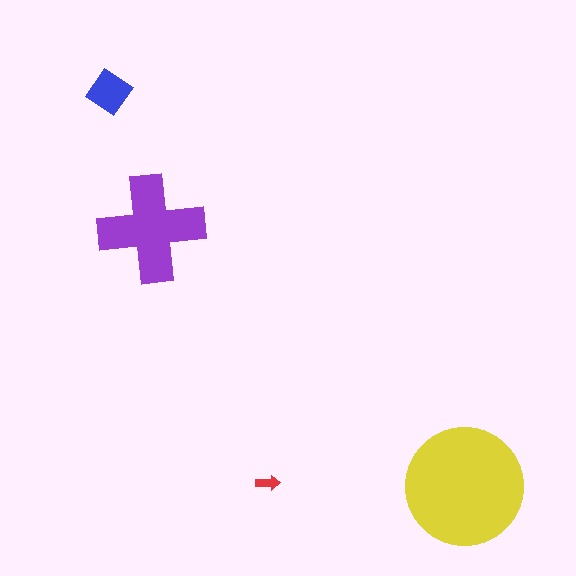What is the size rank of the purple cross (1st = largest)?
2nd.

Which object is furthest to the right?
The yellow circle is rightmost.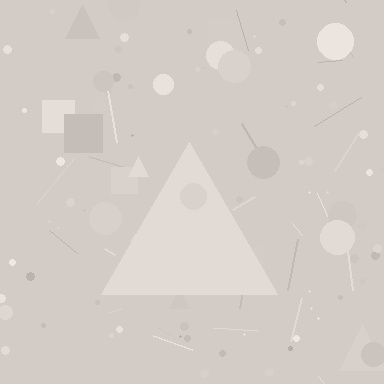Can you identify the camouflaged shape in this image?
The camouflaged shape is a triangle.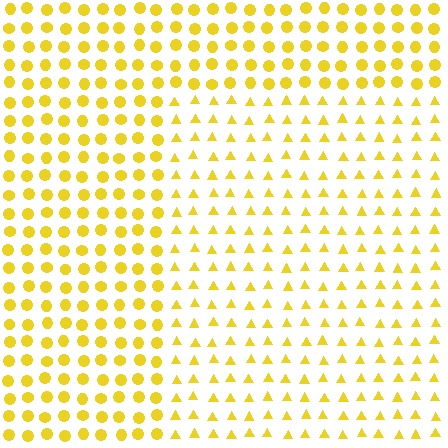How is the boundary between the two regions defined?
The boundary is defined by a change in element shape: triangles inside vs. circles outside. All elements share the same color and spacing.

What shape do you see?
I see a rectangle.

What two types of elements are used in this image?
The image uses triangles inside the rectangle region and circles outside it.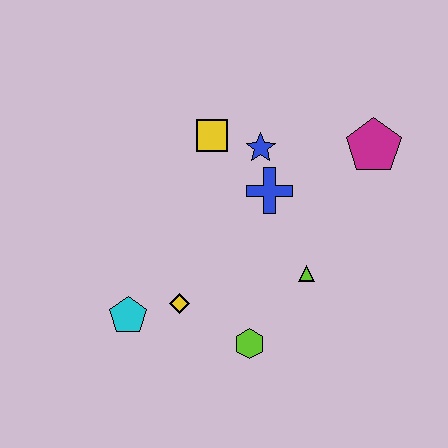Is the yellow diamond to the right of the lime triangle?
No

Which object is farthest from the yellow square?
The lime hexagon is farthest from the yellow square.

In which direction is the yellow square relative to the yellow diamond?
The yellow square is above the yellow diamond.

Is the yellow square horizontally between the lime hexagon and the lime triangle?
No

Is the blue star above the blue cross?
Yes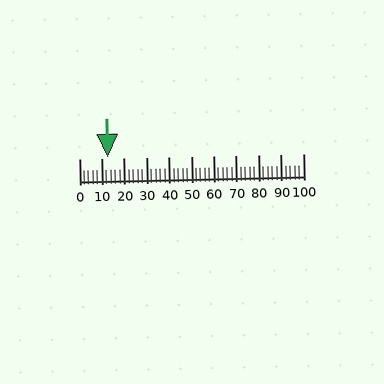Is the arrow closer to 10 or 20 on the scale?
The arrow is closer to 10.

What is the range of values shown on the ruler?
The ruler shows values from 0 to 100.